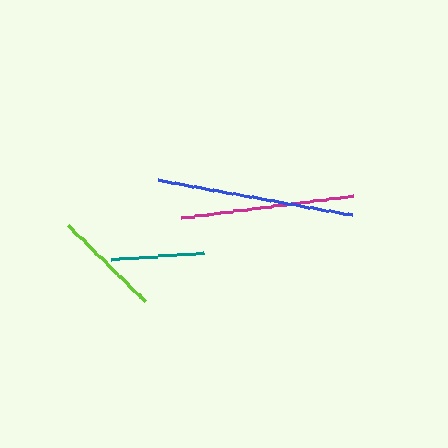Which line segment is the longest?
The blue line is the longest at approximately 198 pixels.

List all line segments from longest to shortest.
From longest to shortest: blue, magenta, lime, teal.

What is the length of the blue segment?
The blue segment is approximately 198 pixels long.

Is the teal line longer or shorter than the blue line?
The blue line is longer than the teal line.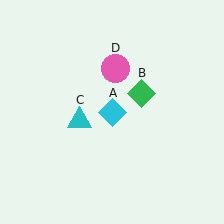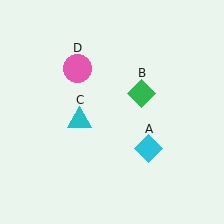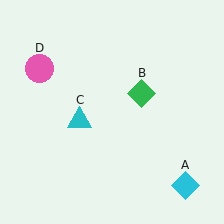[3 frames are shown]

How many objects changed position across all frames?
2 objects changed position: cyan diamond (object A), pink circle (object D).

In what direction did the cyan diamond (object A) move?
The cyan diamond (object A) moved down and to the right.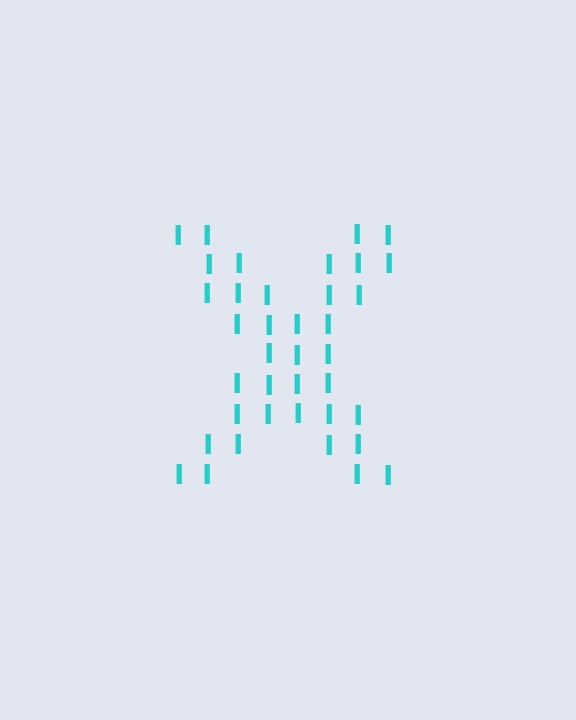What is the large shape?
The large shape is the letter X.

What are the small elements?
The small elements are letter I's.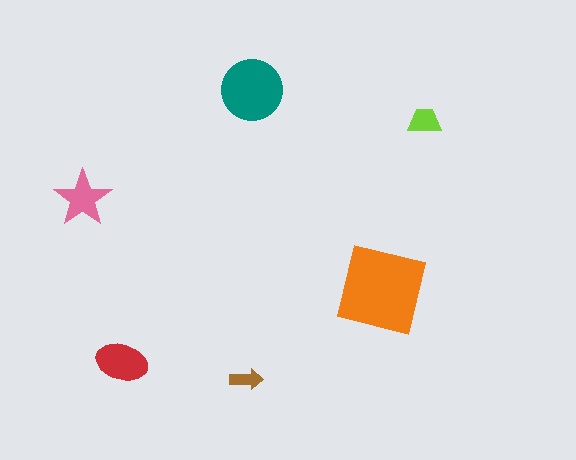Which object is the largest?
The orange square.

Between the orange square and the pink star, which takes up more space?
The orange square.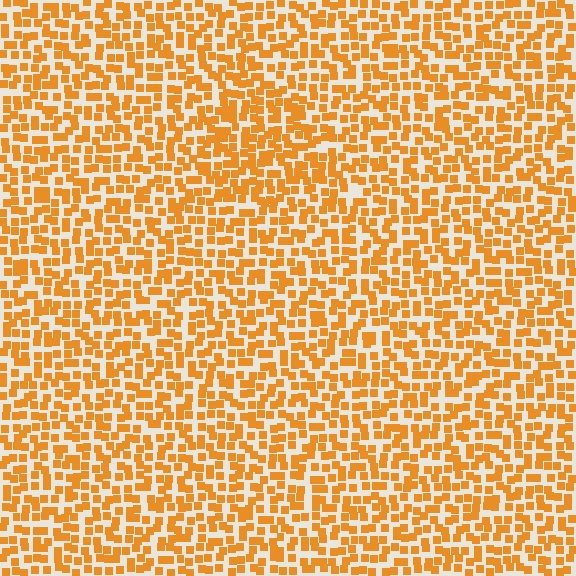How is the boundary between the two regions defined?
The boundary is defined by a change in element density (approximately 1.3x ratio). All elements are the same color, size, and shape.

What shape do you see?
I see a triangle.